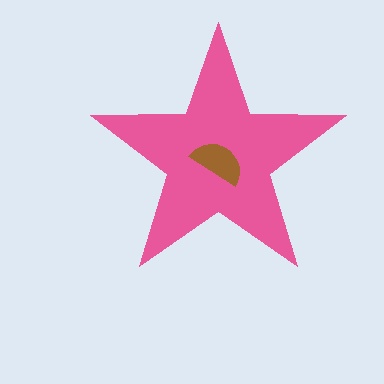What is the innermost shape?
The brown semicircle.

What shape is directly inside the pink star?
The brown semicircle.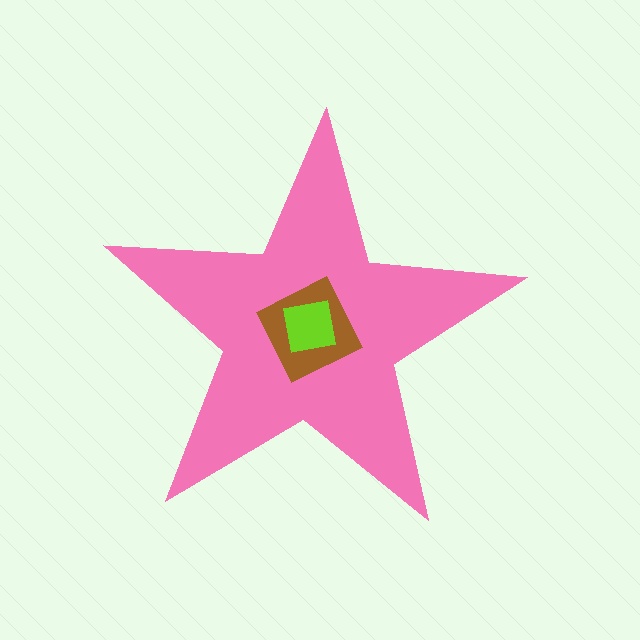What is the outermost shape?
The pink star.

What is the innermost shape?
The lime square.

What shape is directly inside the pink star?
The brown diamond.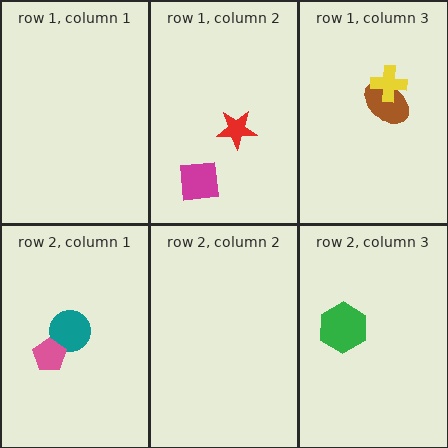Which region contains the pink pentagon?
The row 2, column 1 region.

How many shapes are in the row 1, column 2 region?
2.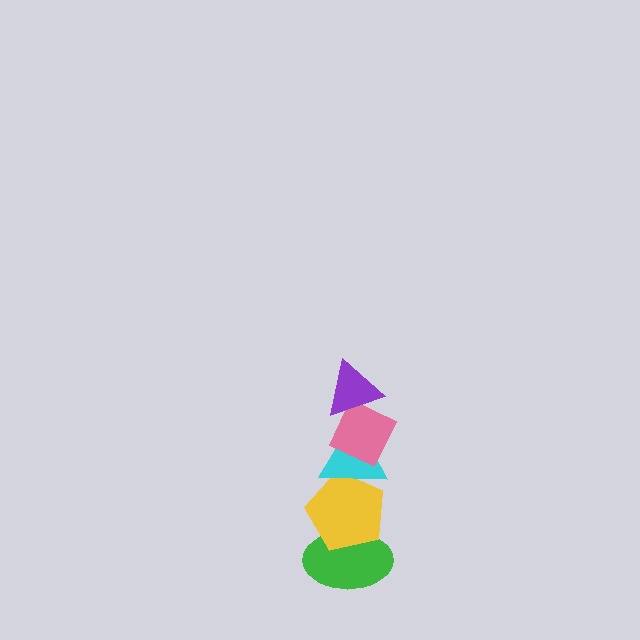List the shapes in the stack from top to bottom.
From top to bottom: the purple triangle, the pink diamond, the cyan triangle, the yellow pentagon, the green ellipse.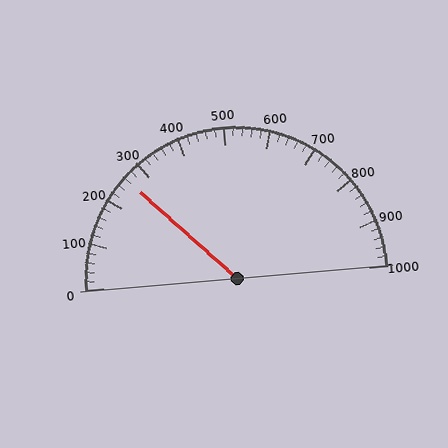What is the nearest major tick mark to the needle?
The nearest major tick mark is 300.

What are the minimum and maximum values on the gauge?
The gauge ranges from 0 to 1000.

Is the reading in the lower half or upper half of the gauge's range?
The reading is in the lower half of the range (0 to 1000).